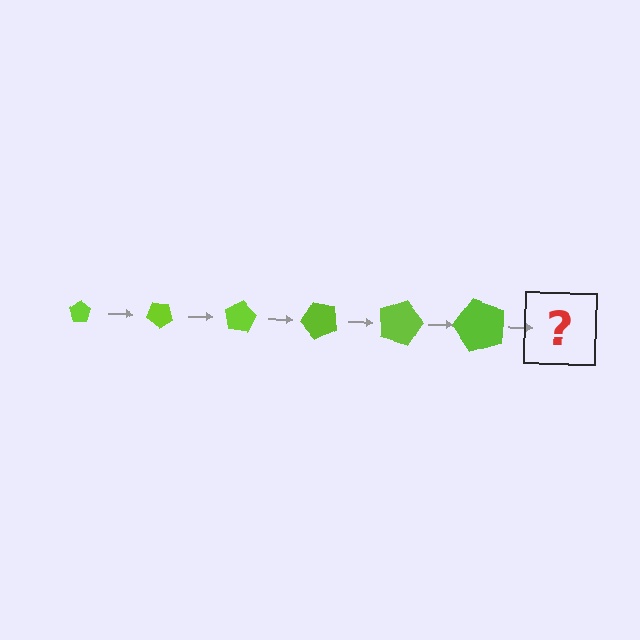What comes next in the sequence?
The next element should be a pentagon, larger than the previous one and rotated 240 degrees from the start.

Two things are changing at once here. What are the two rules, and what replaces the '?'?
The two rules are that the pentagon grows larger each step and it rotates 40 degrees each step. The '?' should be a pentagon, larger than the previous one and rotated 240 degrees from the start.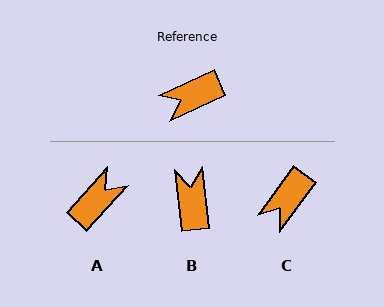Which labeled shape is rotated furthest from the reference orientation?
A, about 157 degrees away.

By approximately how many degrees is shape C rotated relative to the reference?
Approximately 28 degrees counter-clockwise.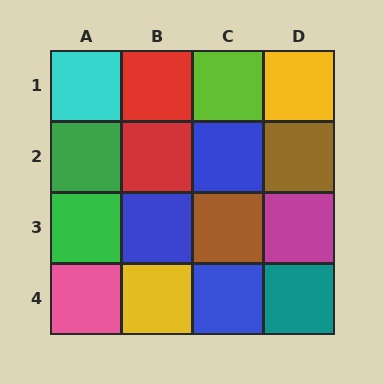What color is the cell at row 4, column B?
Yellow.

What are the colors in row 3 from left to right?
Green, blue, brown, magenta.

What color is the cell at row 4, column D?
Teal.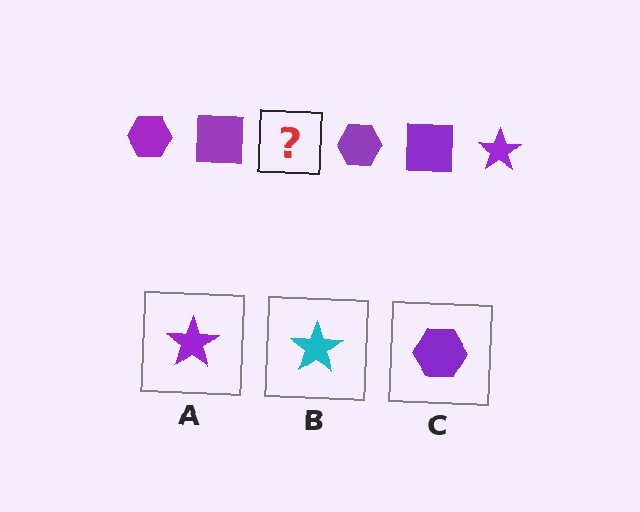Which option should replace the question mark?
Option A.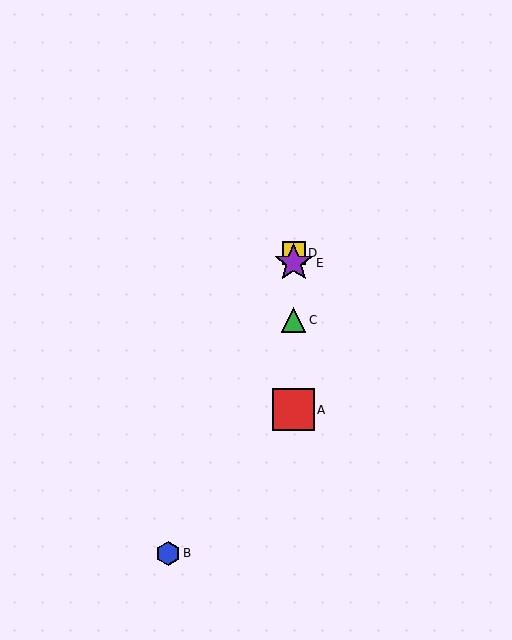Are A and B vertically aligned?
No, A is at x≈294 and B is at x≈168.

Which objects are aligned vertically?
Objects A, C, D, E are aligned vertically.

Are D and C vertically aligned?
Yes, both are at x≈294.